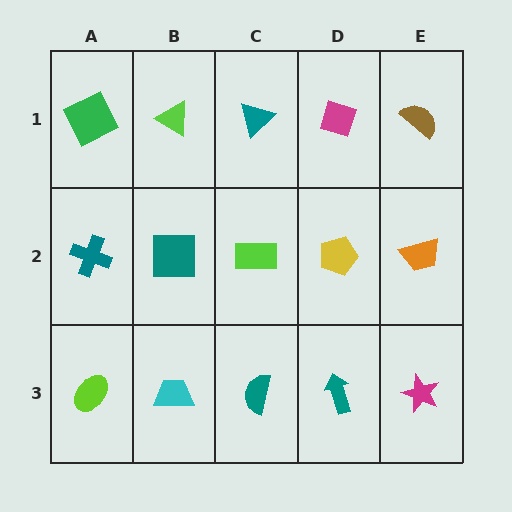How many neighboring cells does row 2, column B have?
4.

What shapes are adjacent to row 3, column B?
A teal square (row 2, column B), a lime ellipse (row 3, column A), a teal semicircle (row 3, column C).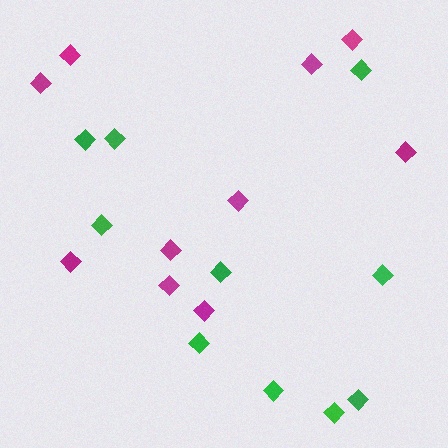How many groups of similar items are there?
There are 2 groups: one group of magenta diamonds (10) and one group of green diamonds (10).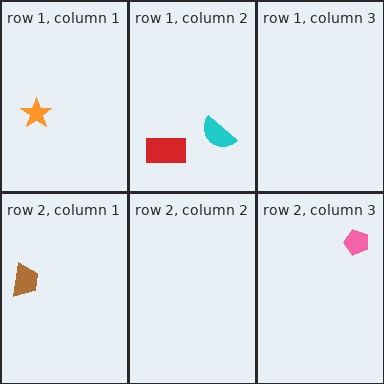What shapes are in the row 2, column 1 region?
The brown trapezoid.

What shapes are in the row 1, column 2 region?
The red rectangle, the cyan semicircle.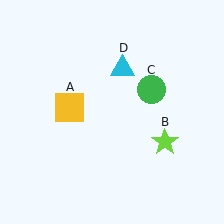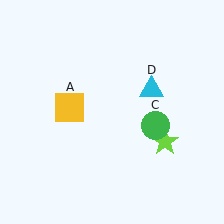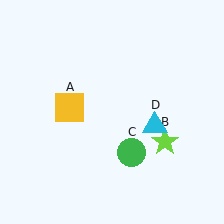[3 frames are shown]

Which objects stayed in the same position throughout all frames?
Yellow square (object A) and lime star (object B) remained stationary.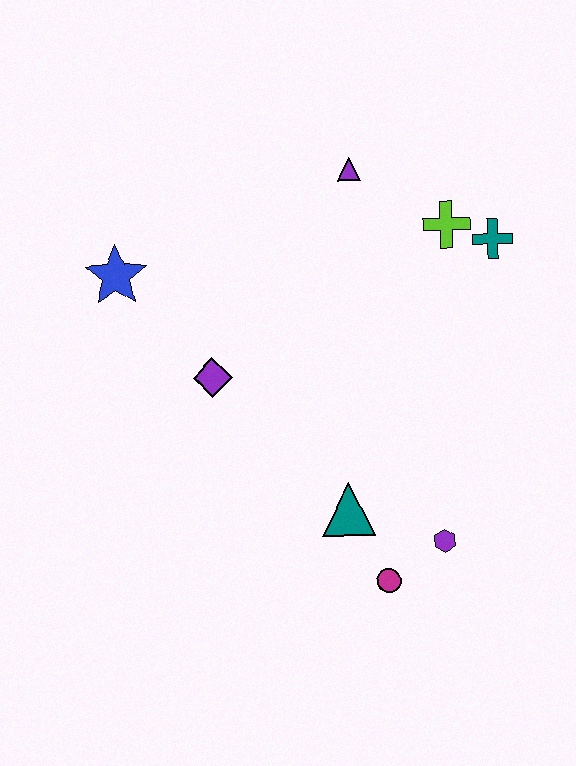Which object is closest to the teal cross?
The lime cross is closest to the teal cross.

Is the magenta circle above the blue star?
No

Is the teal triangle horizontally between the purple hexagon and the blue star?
Yes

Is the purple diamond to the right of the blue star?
Yes